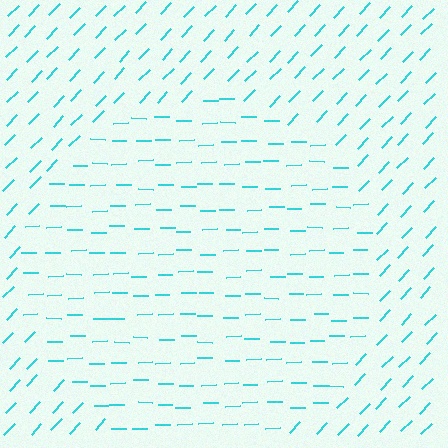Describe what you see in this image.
The image is filled with small cyan line segments. A circle region in the image has lines oriented differently from the surrounding lines, creating a visible texture boundary.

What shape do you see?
I see a circle.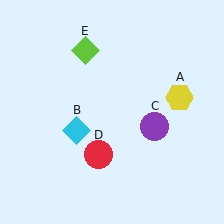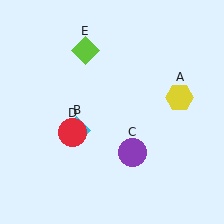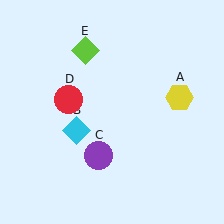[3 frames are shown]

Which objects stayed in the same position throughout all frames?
Yellow hexagon (object A) and cyan diamond (object B) and lime diamond (object E) remained stationary.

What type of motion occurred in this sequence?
The purple circle (object C), red circle (object D) rotated clockwise around the center of the scene.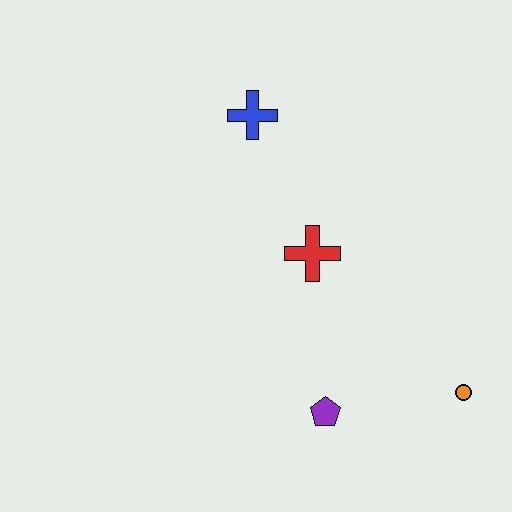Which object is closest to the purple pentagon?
The orange circle is closest to the purple pentagon.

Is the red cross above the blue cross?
No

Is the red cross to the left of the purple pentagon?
Yes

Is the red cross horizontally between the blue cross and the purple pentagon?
Yes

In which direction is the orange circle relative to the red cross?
The orange circle is to the right of the red cross.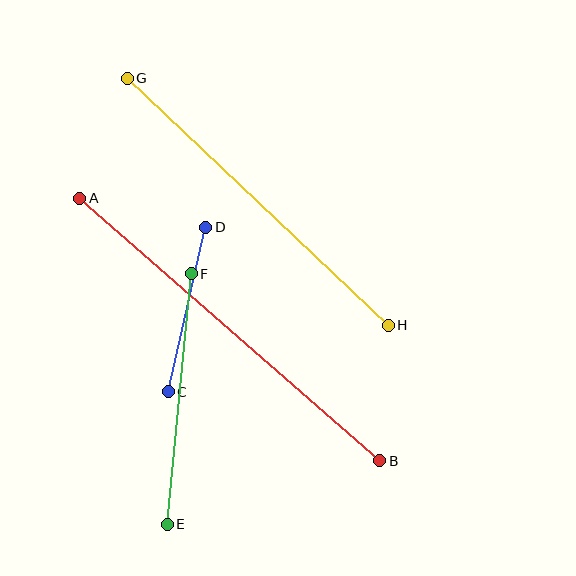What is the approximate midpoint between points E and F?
The midpoint is at approximately (179, 399) pixels.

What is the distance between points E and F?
The distance is approximately 252 pixels.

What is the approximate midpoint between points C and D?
The midpoint is at approximately (187, 309) pixels.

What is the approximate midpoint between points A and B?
The midpoint is at approximately (230, 329) pixels.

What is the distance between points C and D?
The distance is approximately 169 pixels.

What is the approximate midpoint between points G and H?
The midpoint is at approximately (258, 202) pixels.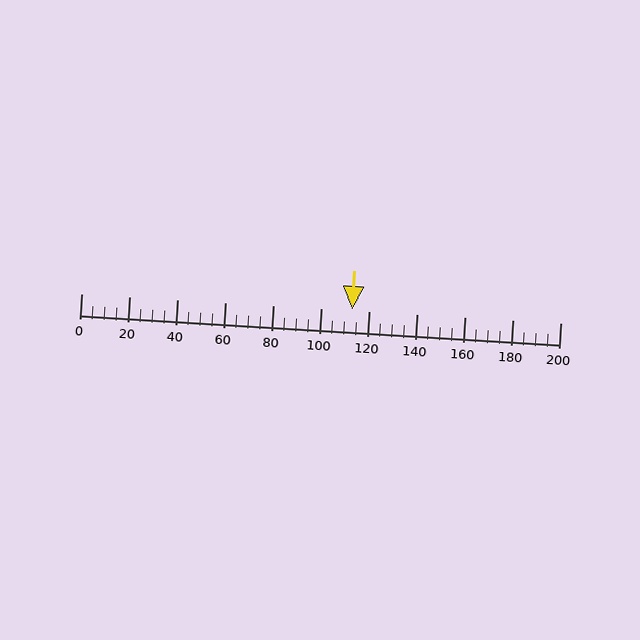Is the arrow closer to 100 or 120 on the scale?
The arrow is closer to 120.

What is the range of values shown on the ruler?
The ruler shows values from 0 to 200.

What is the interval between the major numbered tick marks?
The major tick marks are spaced 20 units apart.